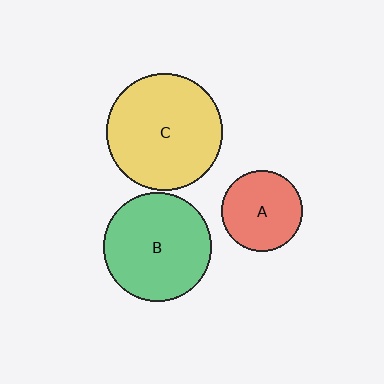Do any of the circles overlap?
No, none of the circles overlap.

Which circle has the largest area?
Circle C (yellow).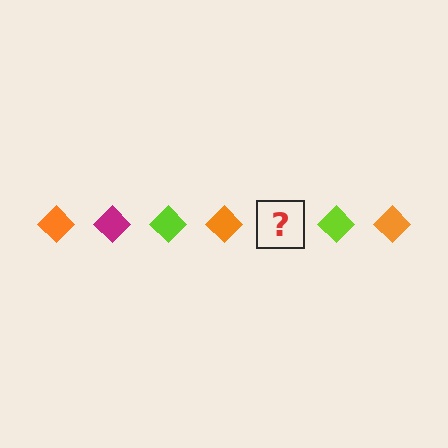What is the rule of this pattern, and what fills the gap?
The rule is that the pattern cycles through orange, magenta, lime diamonds. The gap should be filled with a magenta diamond.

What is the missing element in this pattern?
The missing element is a magenta diamond.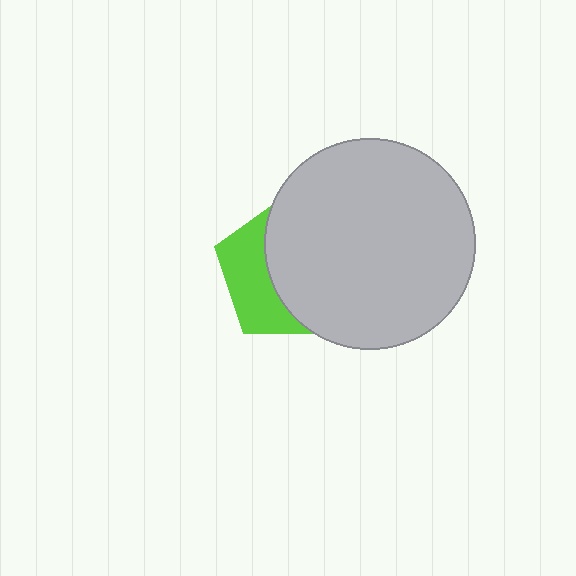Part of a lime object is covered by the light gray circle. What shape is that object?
It is a pentagon.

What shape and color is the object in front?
The object in front is a light gray circle.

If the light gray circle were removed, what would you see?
You would see the complete lime pentagon.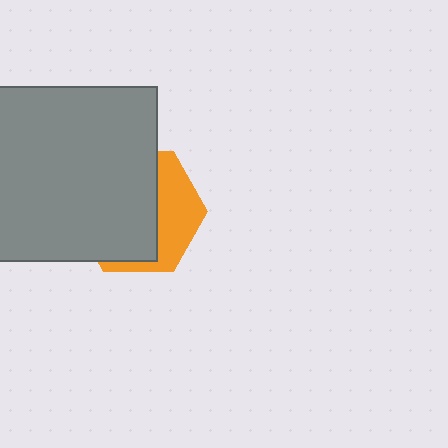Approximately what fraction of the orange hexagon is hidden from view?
Roughly 64% of the orange hexagon is hidden behind the gray rectangle.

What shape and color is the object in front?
The object in front is a gray rectangle.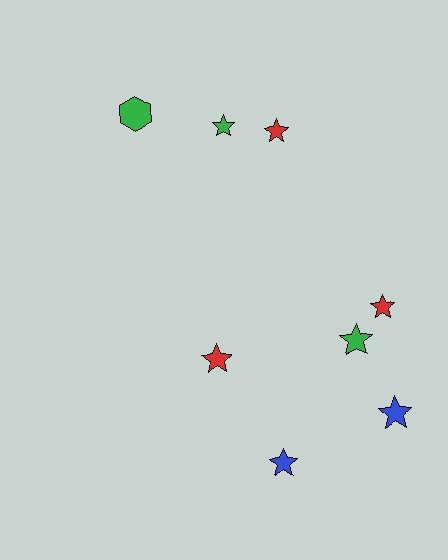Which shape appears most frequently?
Star, with 7 objects.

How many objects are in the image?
There are 8 objects.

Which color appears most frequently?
Green, with 3 objects.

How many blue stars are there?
There are 2 blue stars.